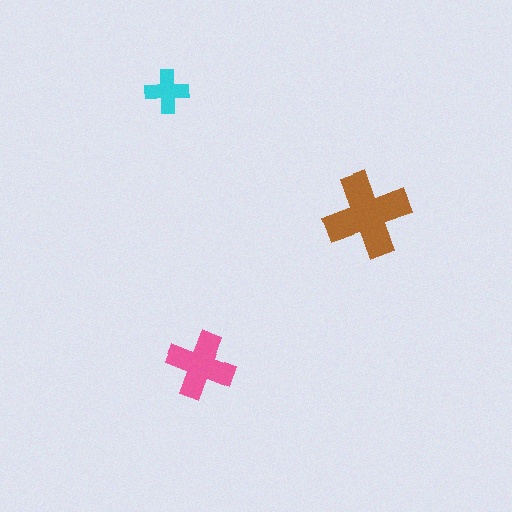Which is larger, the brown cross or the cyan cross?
The brown one.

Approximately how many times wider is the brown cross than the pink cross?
About 1.5 times wider.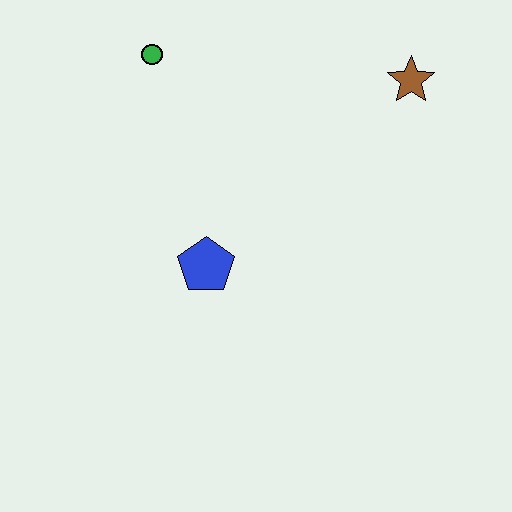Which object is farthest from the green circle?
The brown star is farthest from the green circle.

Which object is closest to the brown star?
The green circle is closest to the brown star.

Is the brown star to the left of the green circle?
No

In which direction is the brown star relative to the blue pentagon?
The brown star is to the right of the blue pentagon.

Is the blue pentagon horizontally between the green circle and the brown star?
Yes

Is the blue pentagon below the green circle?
Yes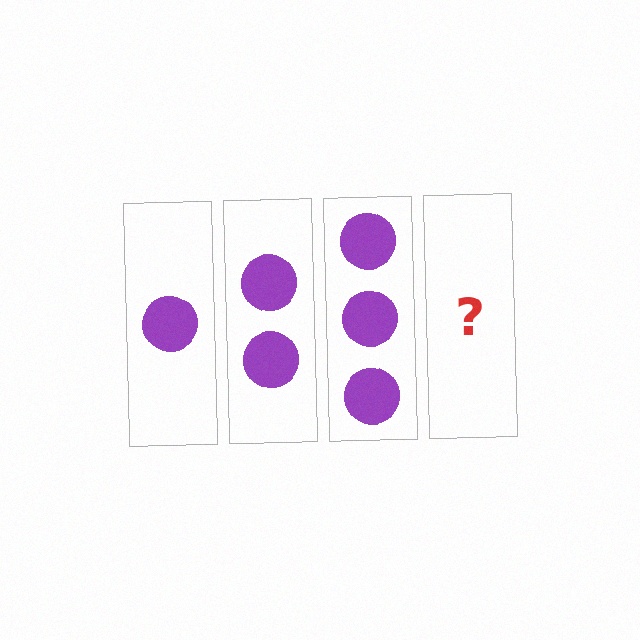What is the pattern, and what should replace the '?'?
The pattern is that each step adds one more circle. The '?' should be 4 circles.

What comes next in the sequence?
The next element should be 4 circles.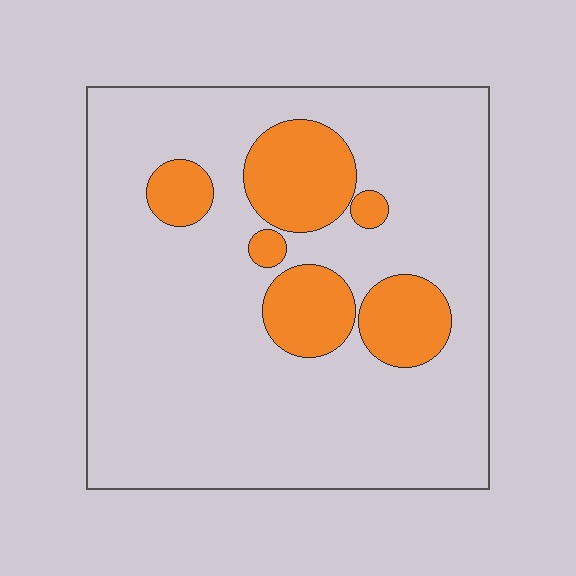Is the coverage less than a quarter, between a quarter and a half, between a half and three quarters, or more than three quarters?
Less than a quarter.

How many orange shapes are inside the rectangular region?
6.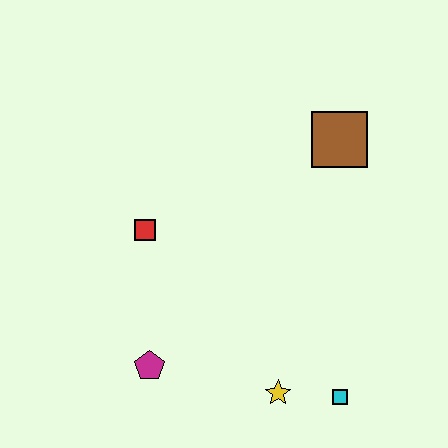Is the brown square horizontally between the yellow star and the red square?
No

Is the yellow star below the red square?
Yes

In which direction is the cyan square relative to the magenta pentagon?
The cyan square is to the right of the magenta pentagon.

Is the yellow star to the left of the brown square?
Yes